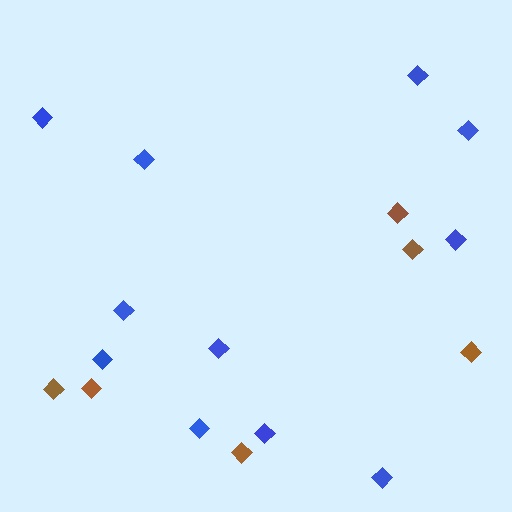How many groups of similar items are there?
There are 2 groups: one group of brown diamonds (6) and one group of blue diamonds (11).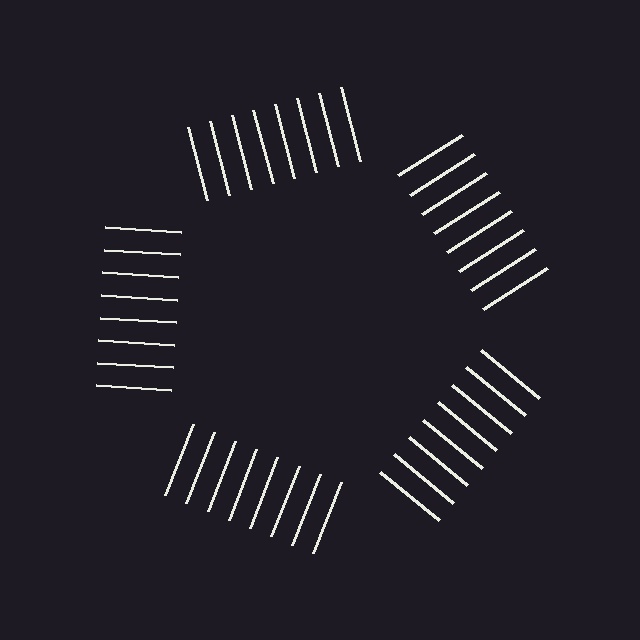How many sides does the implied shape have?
5 sides — the line-ends trace a pentagon.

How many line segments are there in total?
40 — 8 along each of the 5 edges.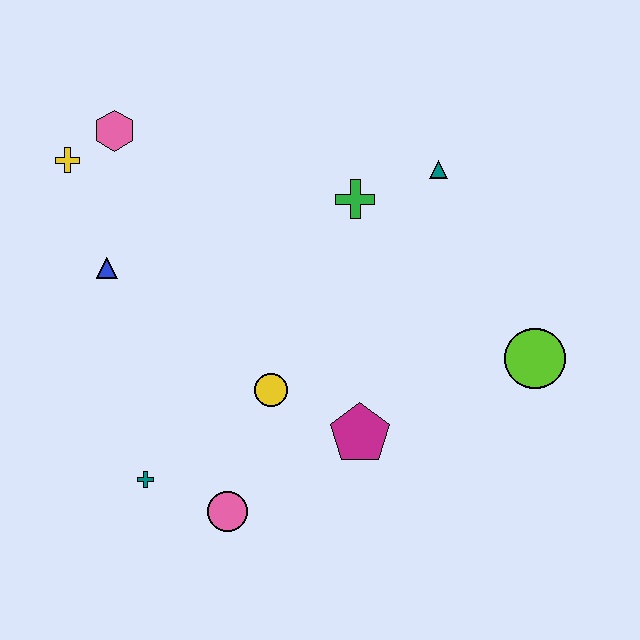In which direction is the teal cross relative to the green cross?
The teal cross is below the green cross.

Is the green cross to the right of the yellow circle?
Yes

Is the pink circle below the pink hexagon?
Yes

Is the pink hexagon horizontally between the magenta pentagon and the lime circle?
No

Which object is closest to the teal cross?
The pink circle is closest to the teal cross.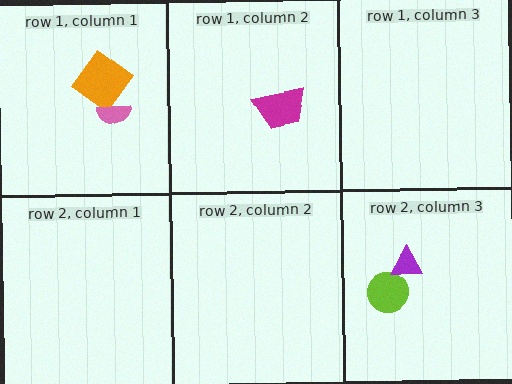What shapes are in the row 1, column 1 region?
The orange diamond, the pink semicircle.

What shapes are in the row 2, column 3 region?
The lime circle, the purple triangle.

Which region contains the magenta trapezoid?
The row 1, column 2 region.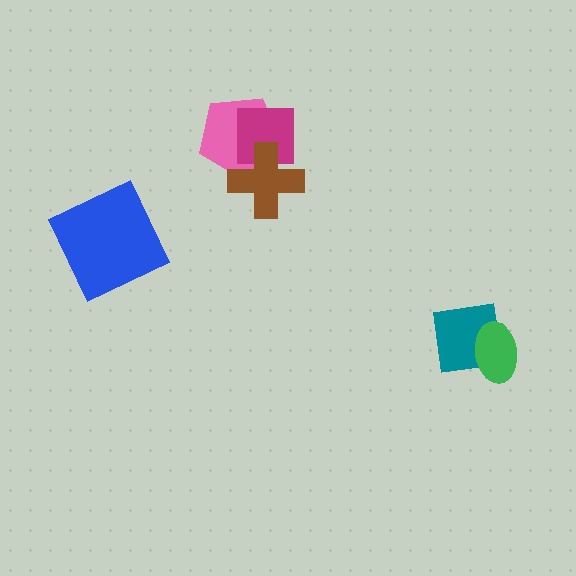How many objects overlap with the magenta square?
2 objects overlap with the magenta square.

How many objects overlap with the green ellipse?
1 object overlaps with the green ellipse.